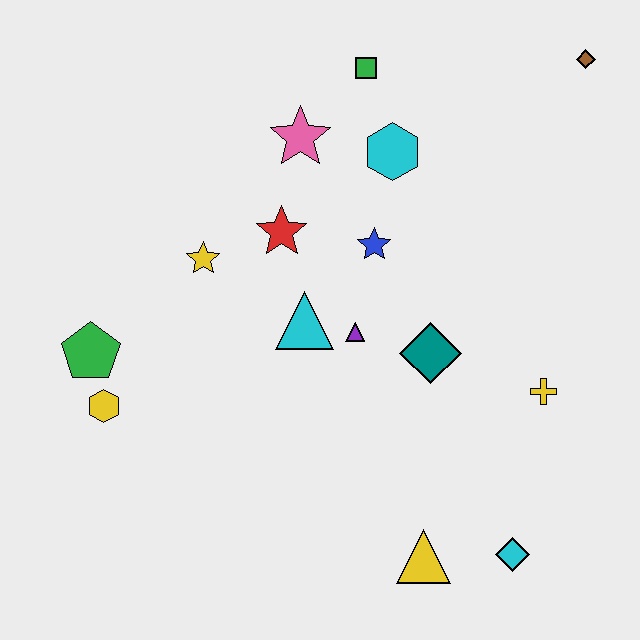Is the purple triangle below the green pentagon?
No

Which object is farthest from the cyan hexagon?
The cyan diamond is farthest from the cyan hexagon.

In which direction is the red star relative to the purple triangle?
The red star is above the purple triangle.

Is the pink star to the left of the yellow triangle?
Yes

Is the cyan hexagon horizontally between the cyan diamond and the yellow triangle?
No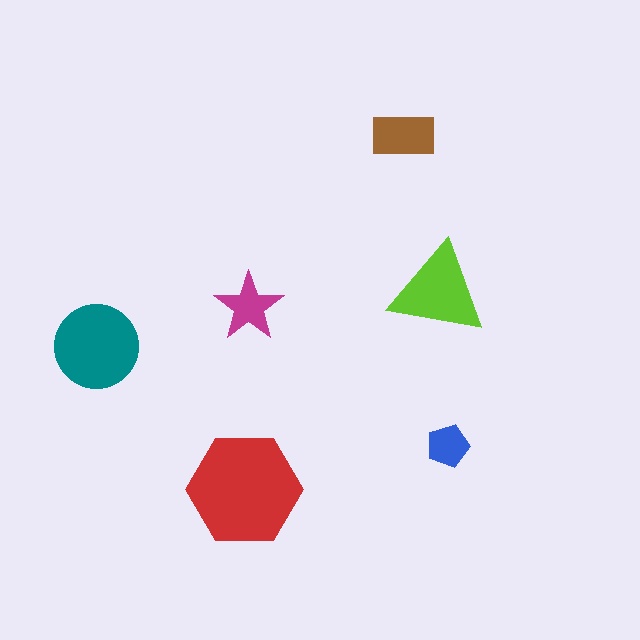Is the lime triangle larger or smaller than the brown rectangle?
Larger.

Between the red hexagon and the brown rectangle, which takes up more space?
The red hexagon.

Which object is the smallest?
The blue pentagon.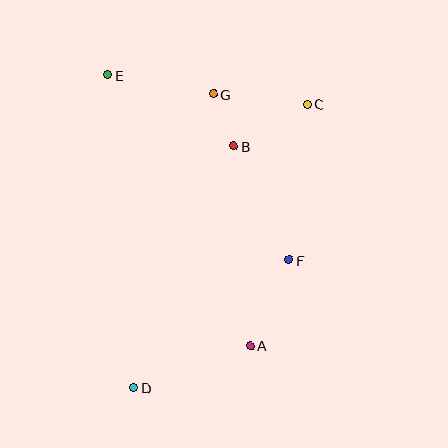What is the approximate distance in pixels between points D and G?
The distance between D and G is approximately 304 pixels.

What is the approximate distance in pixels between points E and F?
The distance between E and F is approximately 259 pixels.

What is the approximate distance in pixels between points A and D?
The distance between A and D is approximately 124 pixels.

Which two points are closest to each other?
Points B and G are closest to each other.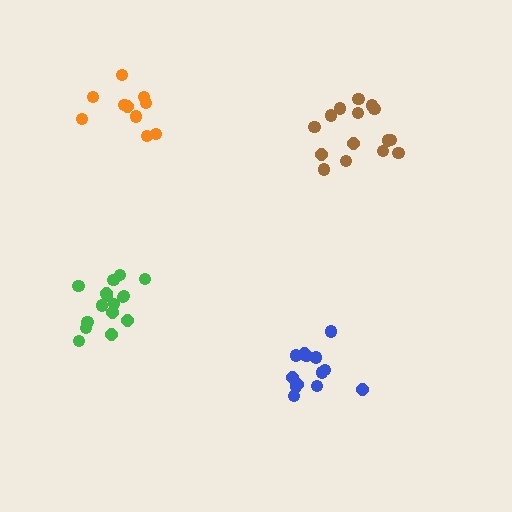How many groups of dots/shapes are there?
There are 4 groups.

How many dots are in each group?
Group 1: 15 dots, Group 2: 13 dots, Group 3: 10 dots, Group 4: 16 dots (54 total).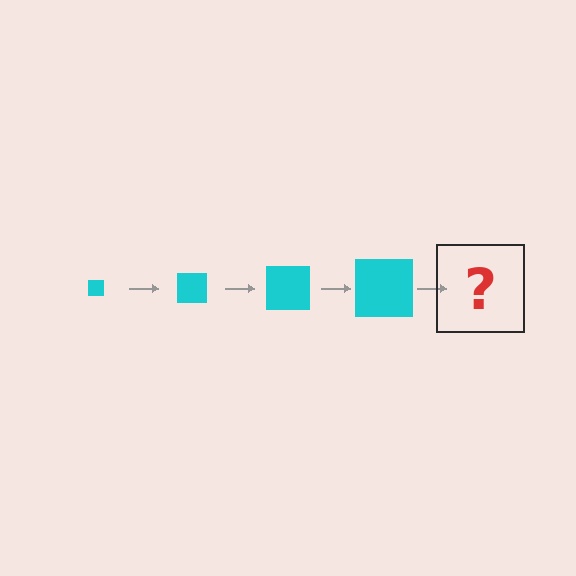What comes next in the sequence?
The next element should be a cyan square, larger than the previous one.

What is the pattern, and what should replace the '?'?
The pattern is that the square gets progressively larger each step. The '?' should be a cyan square, larger than the previous one.